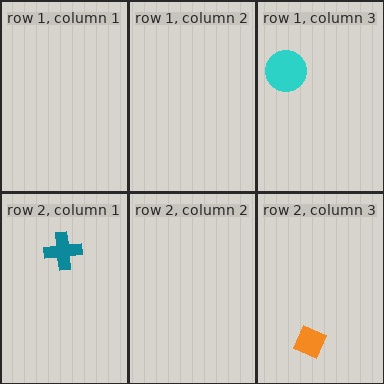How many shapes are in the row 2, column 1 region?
1.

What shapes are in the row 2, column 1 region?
The teal cross.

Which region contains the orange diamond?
The row 2, column 3 region.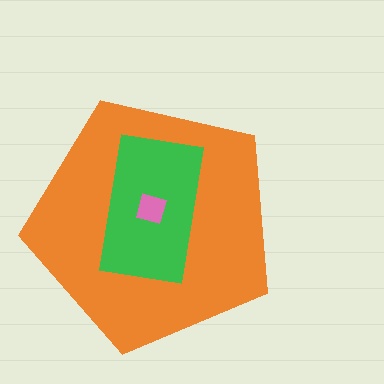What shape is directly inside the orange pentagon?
The green rectangle.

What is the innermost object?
The pink diamond.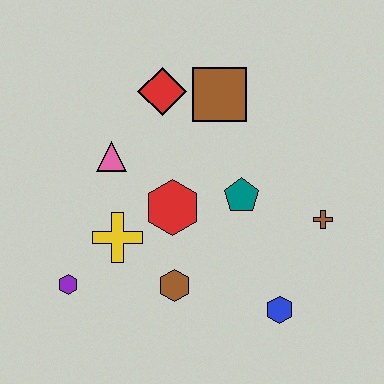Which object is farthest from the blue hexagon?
The red diamond is farthest from the blue hexagon.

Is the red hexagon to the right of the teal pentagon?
No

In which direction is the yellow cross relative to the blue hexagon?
The yellow cross is to the left of the blue hexagon.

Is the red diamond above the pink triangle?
Yes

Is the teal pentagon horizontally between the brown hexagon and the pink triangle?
No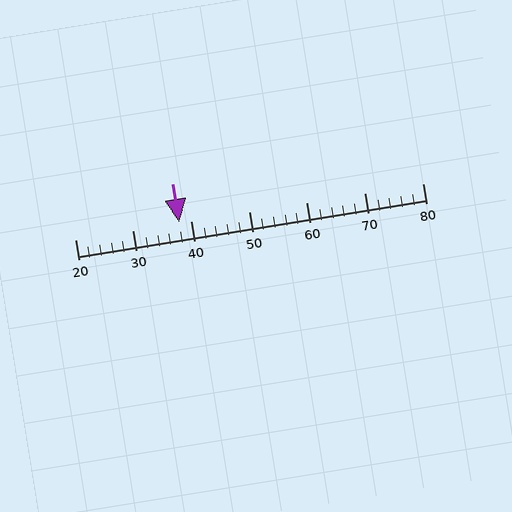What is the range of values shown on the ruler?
The ruler shows values from 20 to 80.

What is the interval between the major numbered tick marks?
The major tick marks are spaced 10 units apart.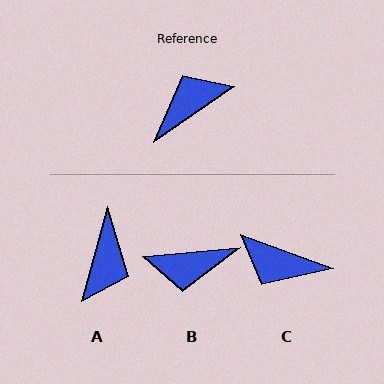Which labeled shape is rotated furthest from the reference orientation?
B, about 151 degrees away.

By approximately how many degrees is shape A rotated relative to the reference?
Approximately 140 degrees clockwise.